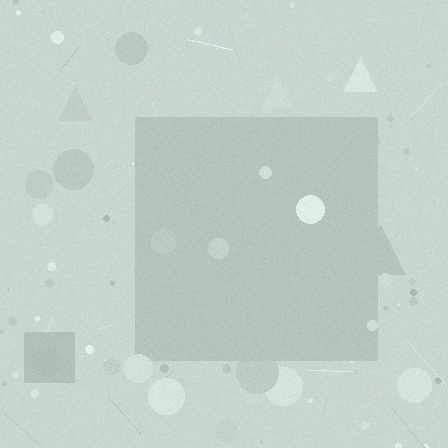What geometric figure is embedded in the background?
A square is embedded in the background.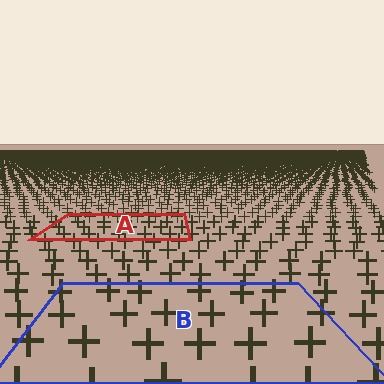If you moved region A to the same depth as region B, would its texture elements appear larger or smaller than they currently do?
They would appear larger. At a closer depth, the same texture elements are projected at a bigger on-screen size.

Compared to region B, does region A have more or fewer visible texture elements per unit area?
Region A has more texture elements per unit area — they are packed more densely because it is farther away.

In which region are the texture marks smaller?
The texture marks are smaller in region A, because it is farther away.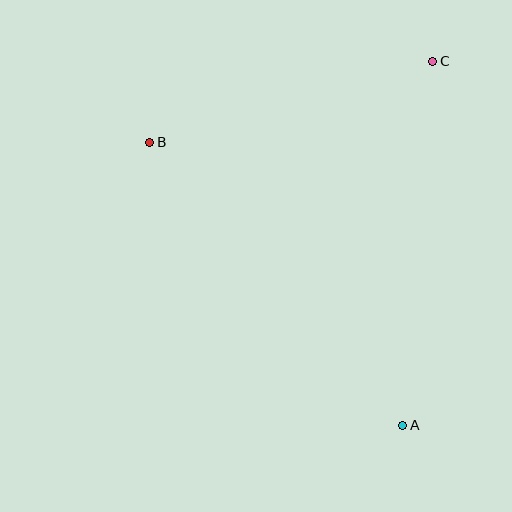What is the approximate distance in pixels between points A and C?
The distance between A and C is approximately 365 pixels.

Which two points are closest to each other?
Points B and C are closest to each other.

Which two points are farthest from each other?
Points A and B are farthest from each other.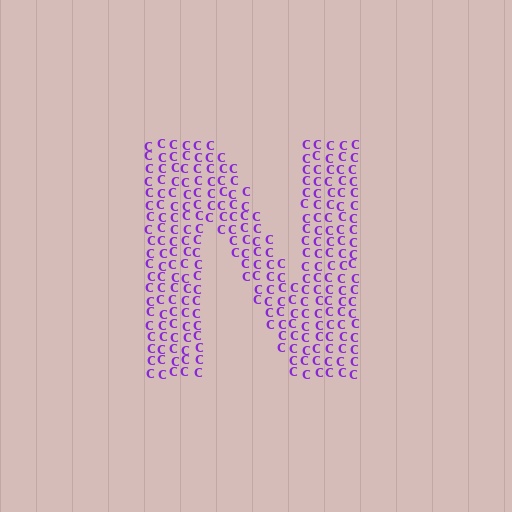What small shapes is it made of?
It is made of small letter C's.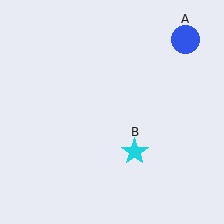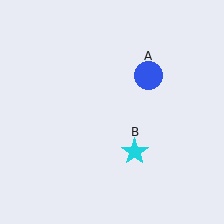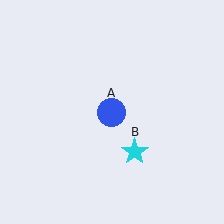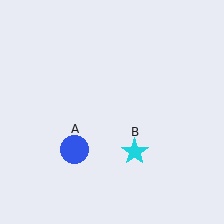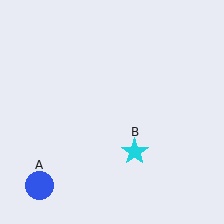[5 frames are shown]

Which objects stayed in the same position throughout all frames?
Cyan star (object B) remained stationary.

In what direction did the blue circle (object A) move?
The blue circle (object A) moved down and to the left.